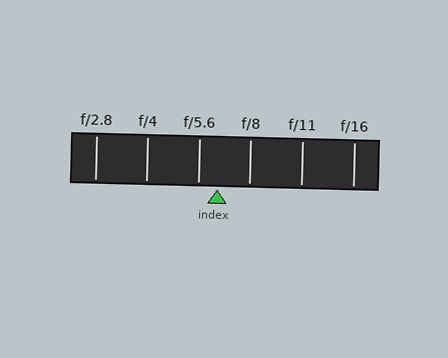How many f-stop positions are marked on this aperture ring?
There are 6 f-stop positions marked.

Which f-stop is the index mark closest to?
The index mark is closest to f/5.6.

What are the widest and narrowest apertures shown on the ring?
The widest aperture shown is f/2.8 and the narrowest is f/16.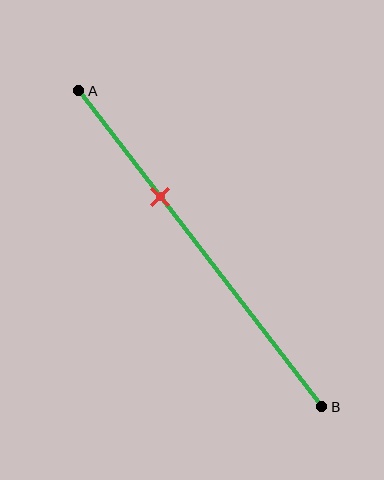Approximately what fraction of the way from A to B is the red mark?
The red mark is approximately 35% of the way from A to B.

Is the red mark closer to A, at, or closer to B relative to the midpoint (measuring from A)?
The red mark is closer to point A than the midpoint of segment AB.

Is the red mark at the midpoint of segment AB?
No, the mark is at about 35% from A, not at the 50% midpoint.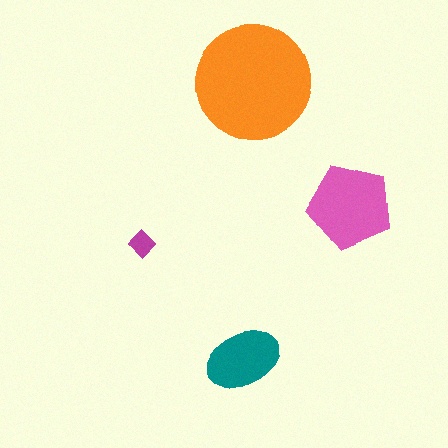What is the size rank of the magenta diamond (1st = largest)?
4th.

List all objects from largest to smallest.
The orange circle, the pink pentagon, the teal ellipse, the magenta diamond.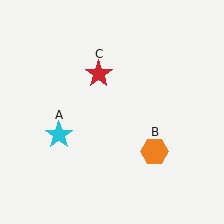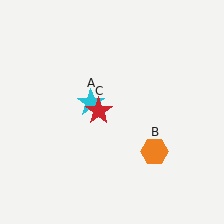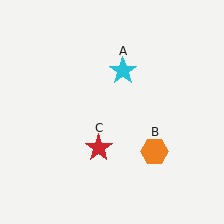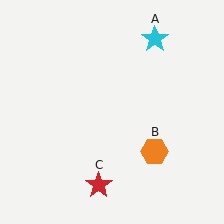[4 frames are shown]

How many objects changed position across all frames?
2 objects changed position: cyan star (object A), red star (object C).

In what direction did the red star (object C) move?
The red star (object C) moved down.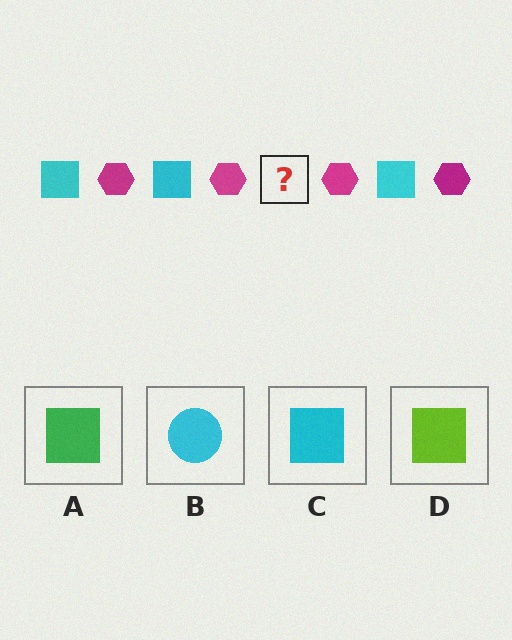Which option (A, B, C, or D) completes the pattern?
C.